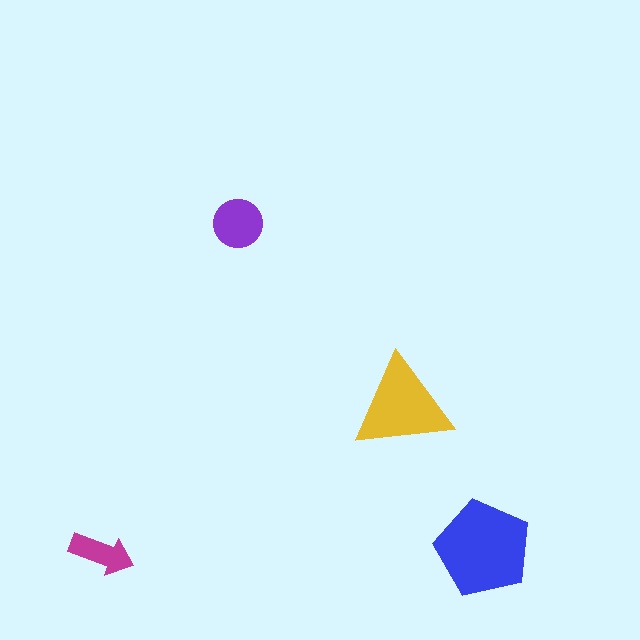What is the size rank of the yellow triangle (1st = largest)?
2nd.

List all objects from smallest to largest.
The magenta arrow, the purple circle, the yellow triangle, the blue pentagon.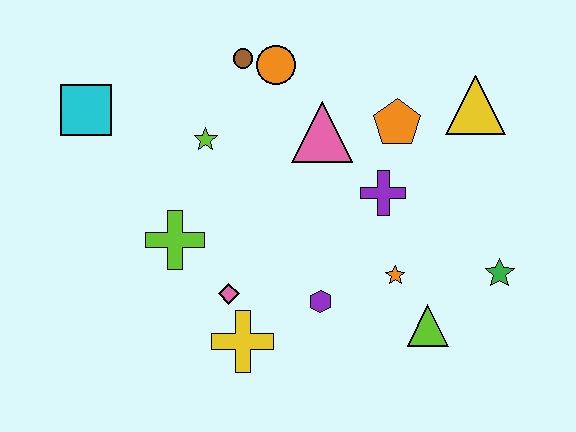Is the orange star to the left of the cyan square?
No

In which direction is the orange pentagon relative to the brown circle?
The orange pentagon is to the right of the brown circle.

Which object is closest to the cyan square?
The lime star is closest to the cyan square.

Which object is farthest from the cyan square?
The green star is farthest from the cyan square.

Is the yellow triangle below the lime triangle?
No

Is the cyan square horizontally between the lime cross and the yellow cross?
No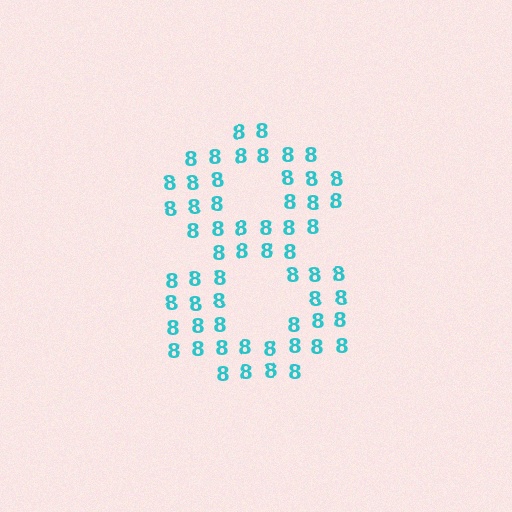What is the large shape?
The large shape is the digit 8.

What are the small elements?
The small elements are digit 8's.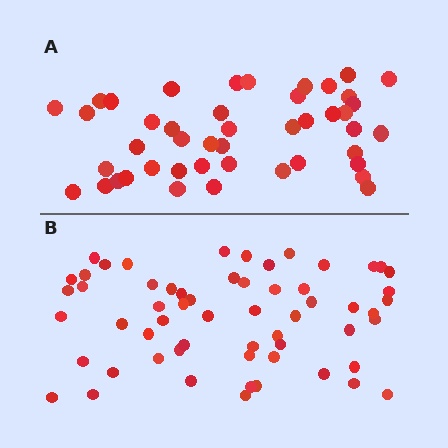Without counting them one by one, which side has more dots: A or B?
Region B (the bottom region) has more dots.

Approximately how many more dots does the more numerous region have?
Region B has approximately 15 more dots than region A.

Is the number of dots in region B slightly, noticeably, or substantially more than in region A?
Region B has noticeably more, but not dramatically so. The ratio is roughly 1.3 to 1.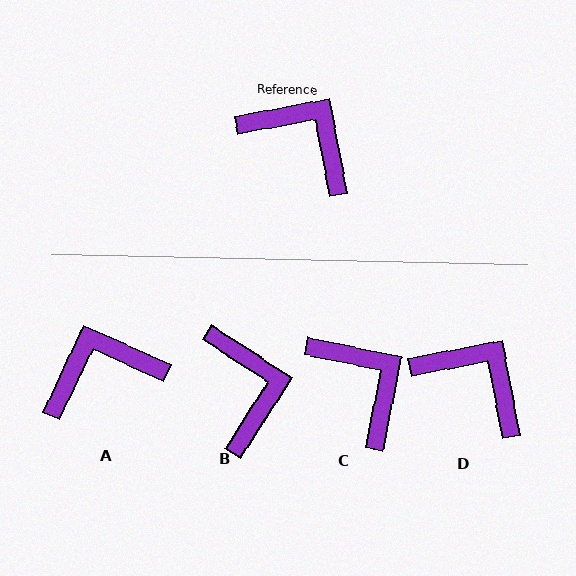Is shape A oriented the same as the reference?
No, it is off by about 55 degrees.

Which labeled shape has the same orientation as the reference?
D.